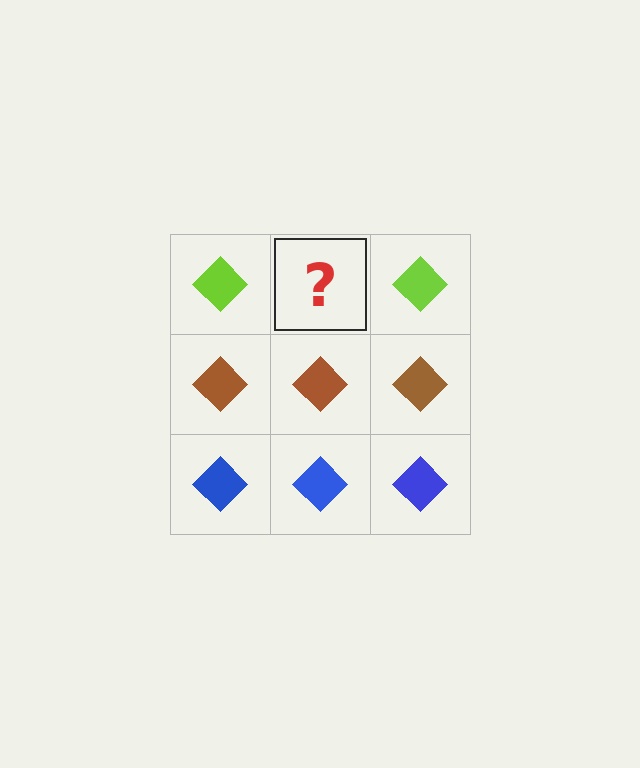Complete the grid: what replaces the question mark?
The question mark should be replaced with a lime diamond.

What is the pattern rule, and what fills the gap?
The rule is that each row has a consistent color. The gap should be filled with a lime diamond.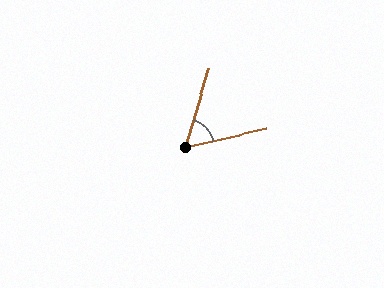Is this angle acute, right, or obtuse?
It is acute.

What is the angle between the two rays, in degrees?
Approximately 61 degrees.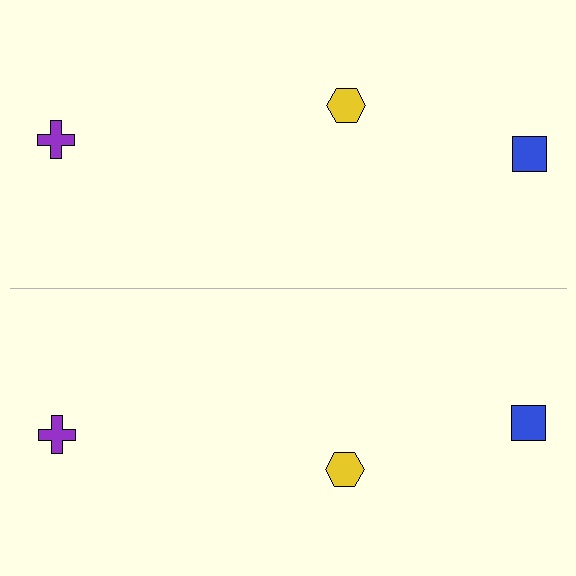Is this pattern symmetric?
Yes, this pattern has bilateral (reflection) symmetry.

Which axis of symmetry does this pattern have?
The pattern has a horizontal axis of symmetry running through the center of the image.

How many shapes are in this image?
There are 6 shapes in this image.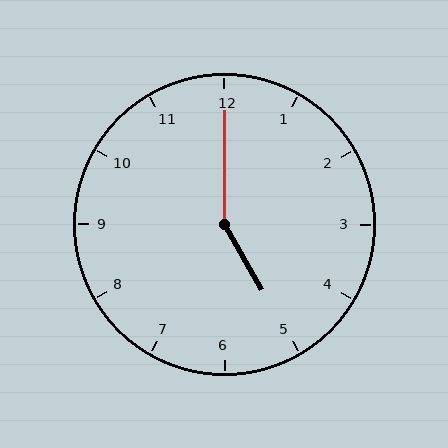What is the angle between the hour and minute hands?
Approximately 150 degrees.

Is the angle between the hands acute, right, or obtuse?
It is obtuse.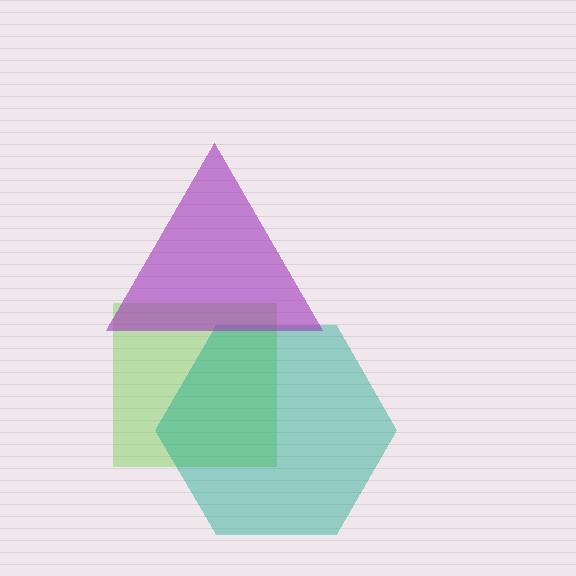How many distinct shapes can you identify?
There are 3 distinct shapes: a lime square, a teal hexagon, a purple triangle.